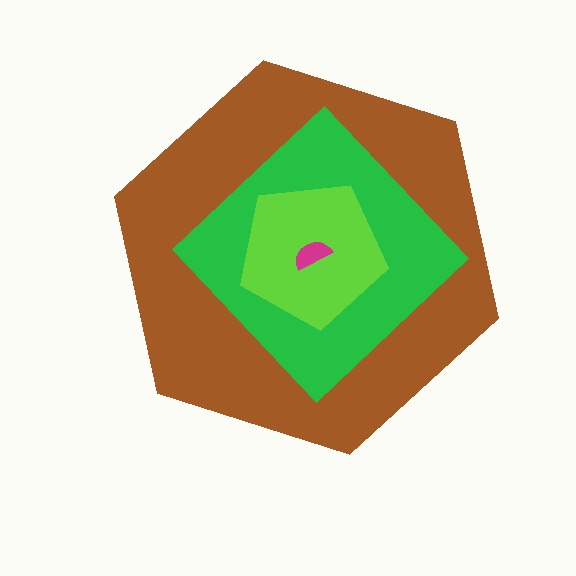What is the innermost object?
The magenta semicircle.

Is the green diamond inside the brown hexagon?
Yes.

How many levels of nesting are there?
4.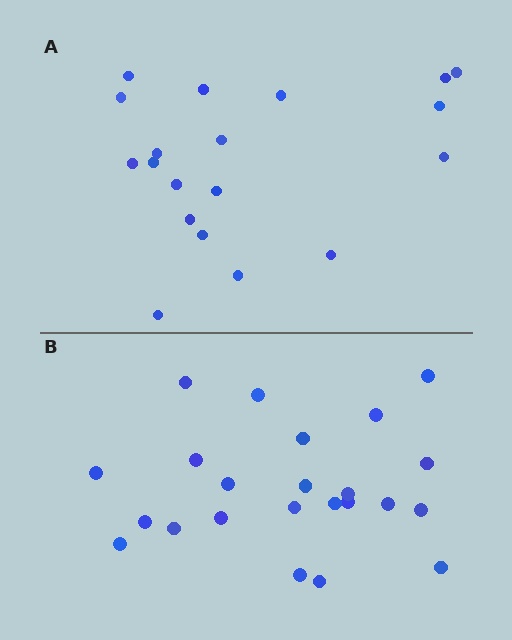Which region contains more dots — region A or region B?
Region B (the bottom region) has more dots.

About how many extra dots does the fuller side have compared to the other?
Region B has about 4 more dots than region A.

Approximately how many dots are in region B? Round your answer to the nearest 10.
About 20 dots. (The exact count is 23, which rounds to 20.)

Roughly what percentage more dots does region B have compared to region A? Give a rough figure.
About 20% more.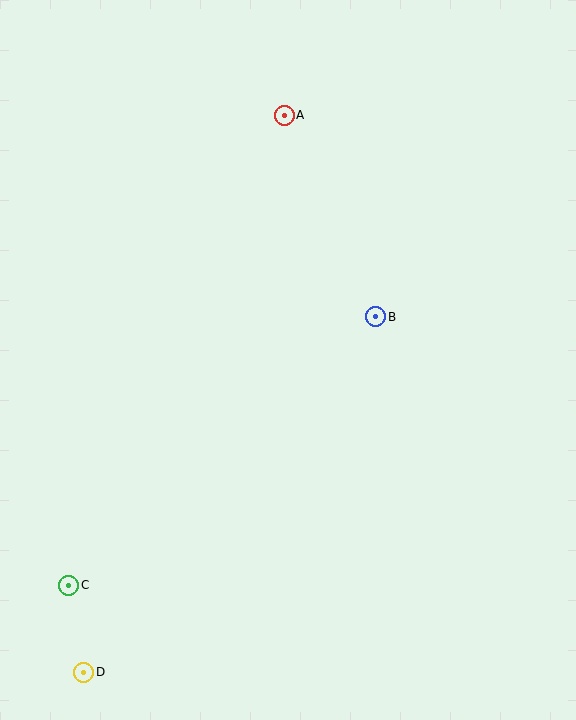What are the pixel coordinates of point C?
Point C is at (69, 585).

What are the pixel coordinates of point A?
Point A is at (284, 115).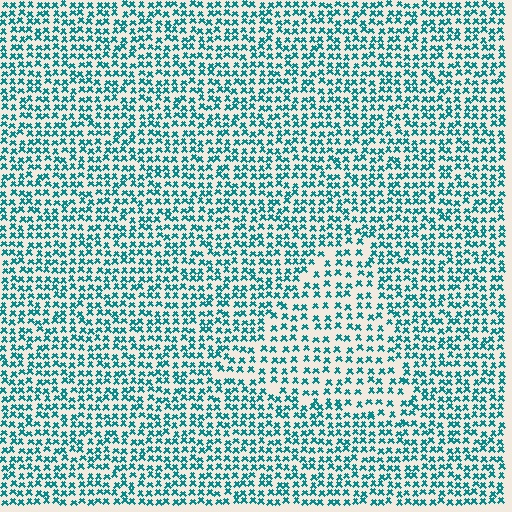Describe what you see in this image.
The image contains small teal elements arranged at two different densities. A triangle-shaped region is visible where the elements are less densely packed than the surrounding area.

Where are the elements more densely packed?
The elements are more densely packed outside the triangle boundary.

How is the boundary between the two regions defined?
The boundary is defined by a change in element density (approximately 1.6x ratio). All elements are the same color, size, and shape.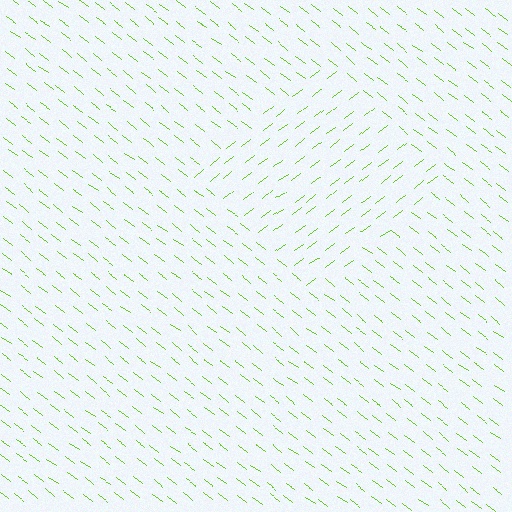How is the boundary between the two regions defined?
The boundary is defined purely by a change in line orientation (approximately 74 degrees difference). All lines are the same color and thickness.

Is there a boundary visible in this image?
Yes, there is a texture boundary formed by a change in line orientation.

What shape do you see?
I see a diamond.